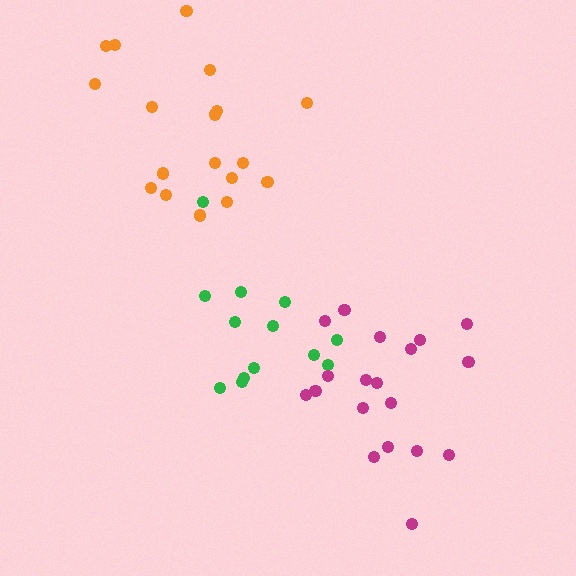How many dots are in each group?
Group 1: 13 dots, Group 2: 19 dots, Group 3: 18 dots (50 total).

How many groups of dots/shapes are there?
There are 3 groups.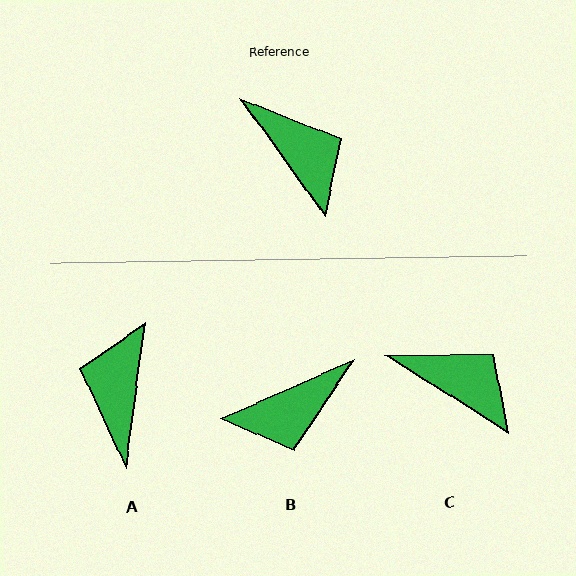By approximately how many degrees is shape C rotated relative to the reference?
Approximately 22 degrees counter-clockwise.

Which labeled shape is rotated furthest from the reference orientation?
A, about 137 degrees away.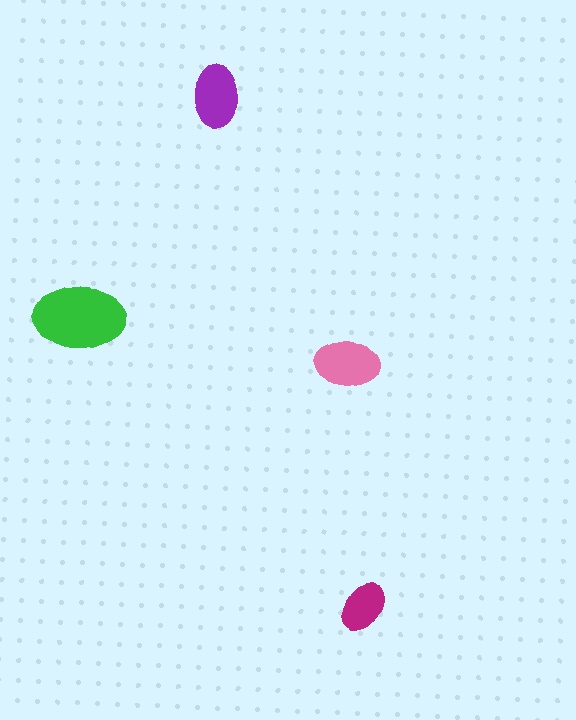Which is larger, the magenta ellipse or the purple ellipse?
The purple one.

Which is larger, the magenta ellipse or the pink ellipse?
The pink one.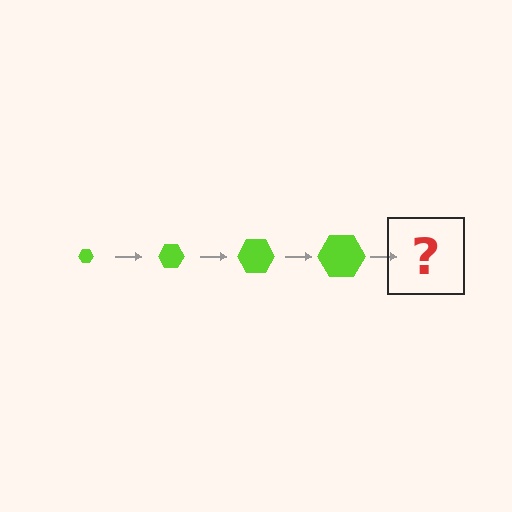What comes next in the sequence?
The next element should be a lime hexagon, larger than the previous one.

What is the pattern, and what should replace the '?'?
The pattern is that the hexagon gets progressively larger each step. The '?' should be a lime hexagon, larger than the previous one.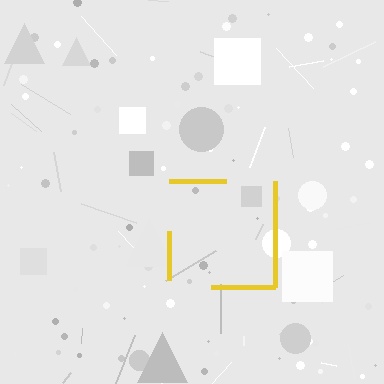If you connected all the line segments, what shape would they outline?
They would outline a square.